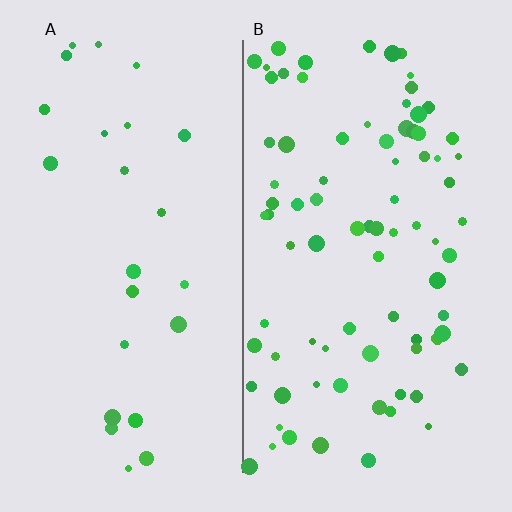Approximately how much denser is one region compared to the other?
Approximately 3.3× — region B over region A.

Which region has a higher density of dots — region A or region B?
B (the right).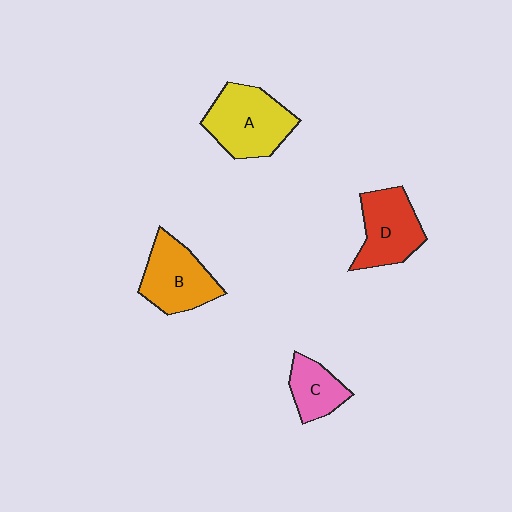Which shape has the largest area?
Shape A (yellow).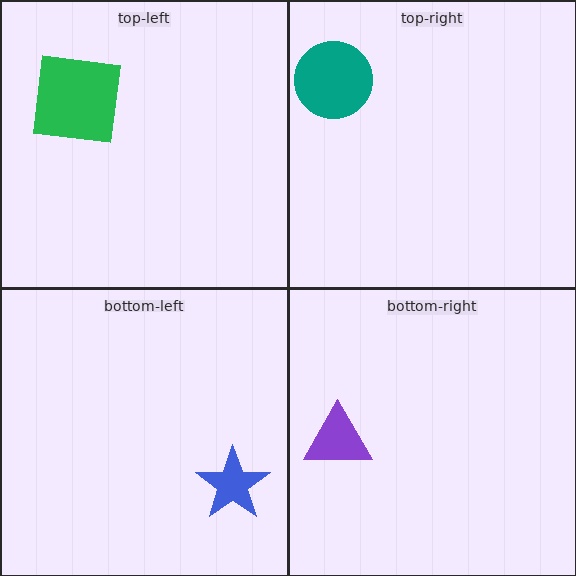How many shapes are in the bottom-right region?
1.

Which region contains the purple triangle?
The bottom-right region.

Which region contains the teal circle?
The top-right region.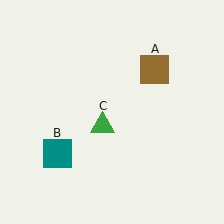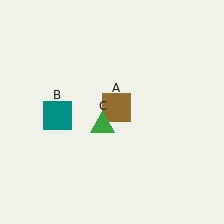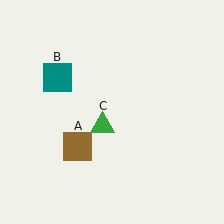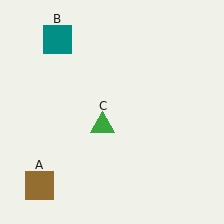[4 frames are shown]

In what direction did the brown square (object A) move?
The brown square (object A) moved down and to the left.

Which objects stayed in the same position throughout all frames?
Green triangle (object C) remained stationary.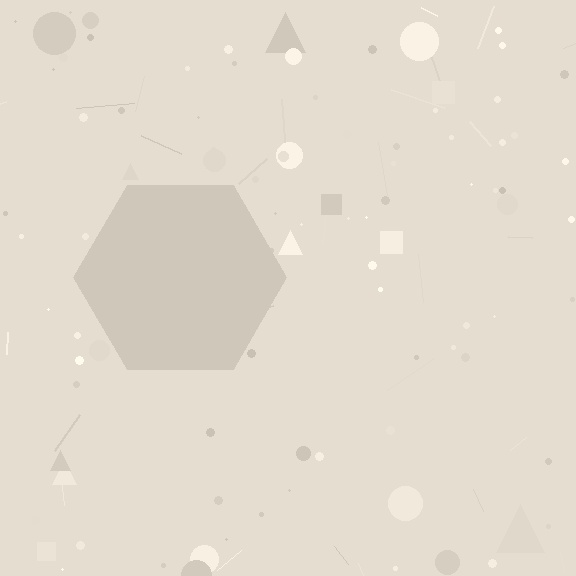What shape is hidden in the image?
A hexagon is hidden in the image.